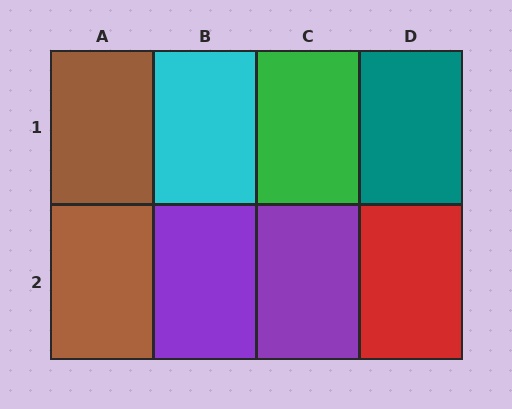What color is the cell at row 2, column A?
Brown.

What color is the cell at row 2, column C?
Purple.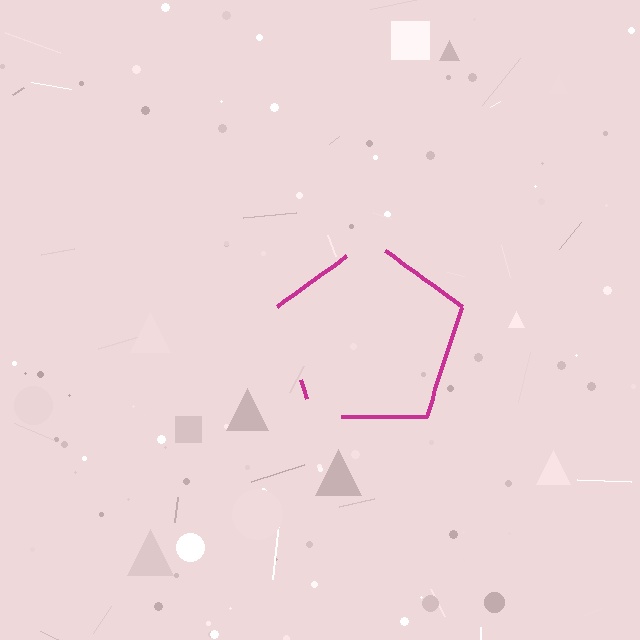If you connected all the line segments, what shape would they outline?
They would outline a pentagon.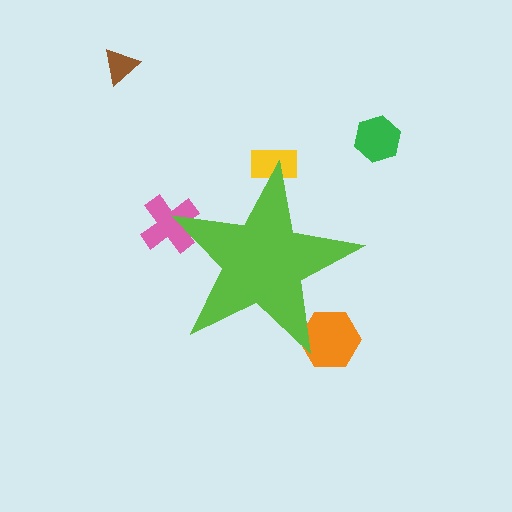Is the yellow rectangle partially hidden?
Yes, the yellow rectangle is partially hidden behind the lime star.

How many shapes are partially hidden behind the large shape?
3 shapes are partially hidden.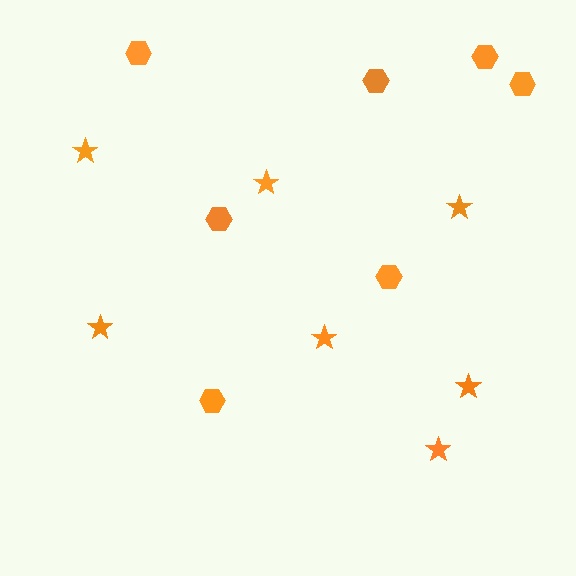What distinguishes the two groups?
There are 2 groups: one group of stars (7) and one group of hexagons (7).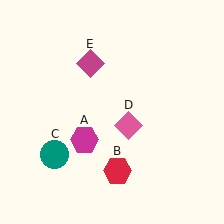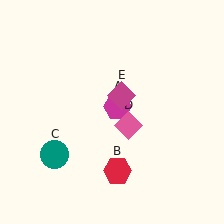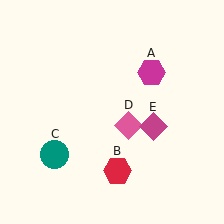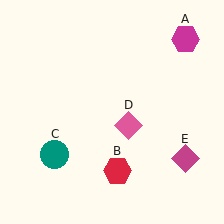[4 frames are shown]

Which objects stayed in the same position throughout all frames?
Red hexagon (object B) and teal circle (object C) and pink diamond (object D) remained stationary.